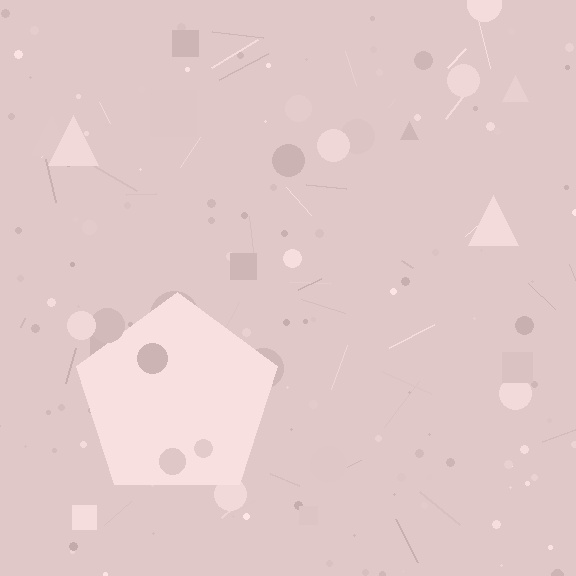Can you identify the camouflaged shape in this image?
The camouflaged shape is a pentagon.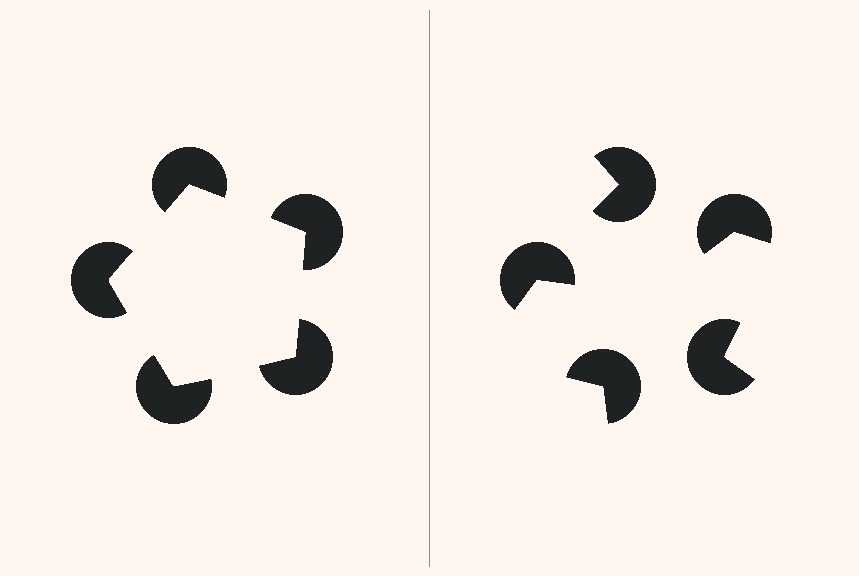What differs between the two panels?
The pac-man discs are positioned identically on both sides; only the wedge orientations differ. On the left they align to a pentagon; on the right they are misaligned.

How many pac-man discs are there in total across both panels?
10 — 5 on each side.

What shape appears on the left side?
An illusory pentagon.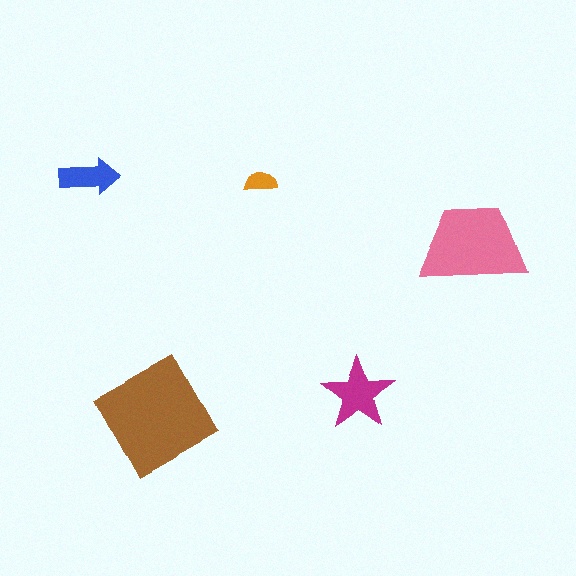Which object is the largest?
The brown square.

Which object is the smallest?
The orange semicircle.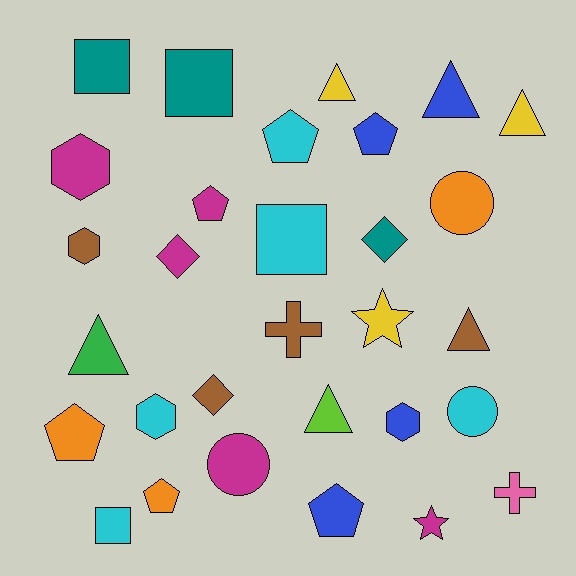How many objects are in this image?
There are 30 objects.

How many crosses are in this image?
There are 2 crosses.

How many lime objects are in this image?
There is 1 lime object.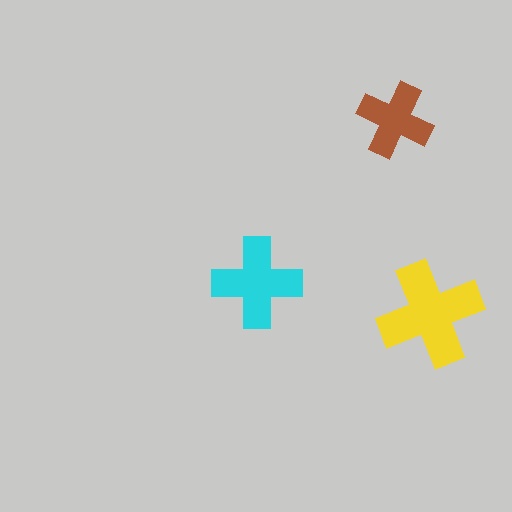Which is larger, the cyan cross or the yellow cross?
The yellow one.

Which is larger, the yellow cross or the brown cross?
The yellow one.